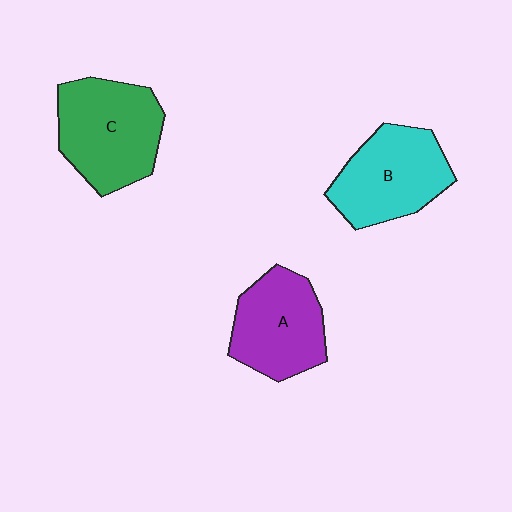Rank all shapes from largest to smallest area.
From largest to smallest: C (green), B (cyan), A (purple).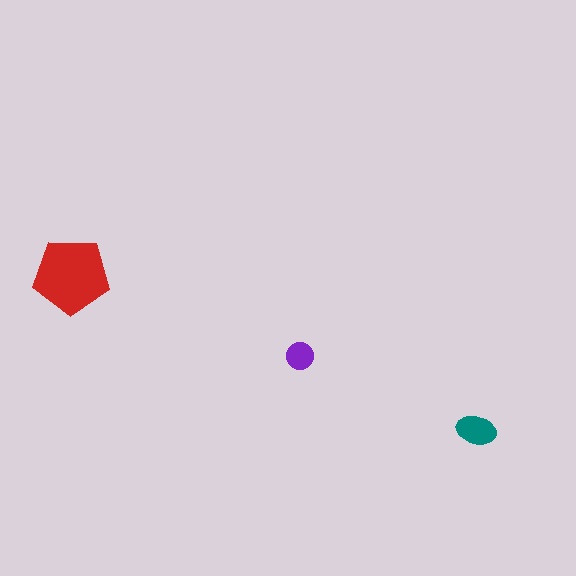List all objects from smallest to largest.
The purple circle, the teal ellipse, the red pentagon.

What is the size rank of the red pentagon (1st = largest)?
1st.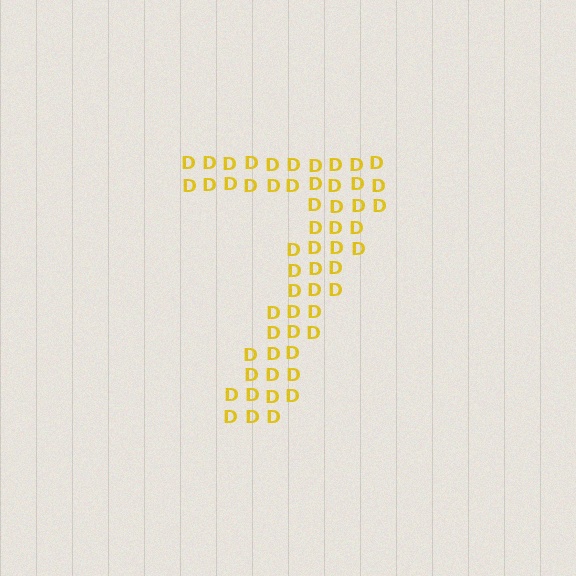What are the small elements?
The small elements are letter D's.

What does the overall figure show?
The overall figure shows the digit 7.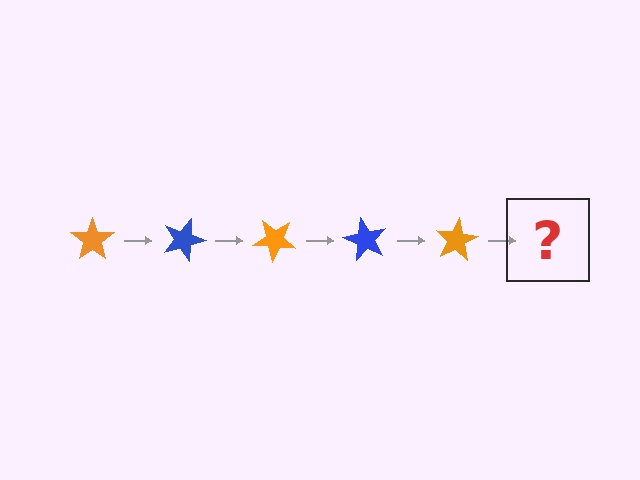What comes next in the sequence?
The next element should be a blue star, rotated 100 degrees from the start.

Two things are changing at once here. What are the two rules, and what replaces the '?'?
The two rules are that it rotates 20 degrees each step and the color cycles through orange and blue. The '?' should be a blue star, rotated 100 degrees from the start.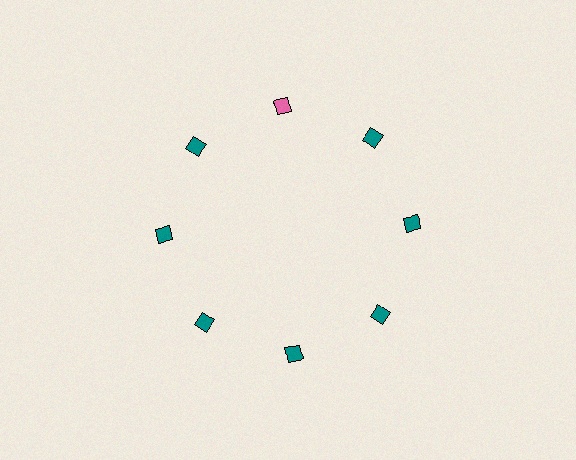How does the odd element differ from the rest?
It has a different color: pink instead of teal.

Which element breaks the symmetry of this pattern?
The pink diamond at roughly the 12 o'clock position breaks the symmetry. All other shapes are teal diamonds.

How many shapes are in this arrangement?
There are 8 shapes arranged in a ring pattern.